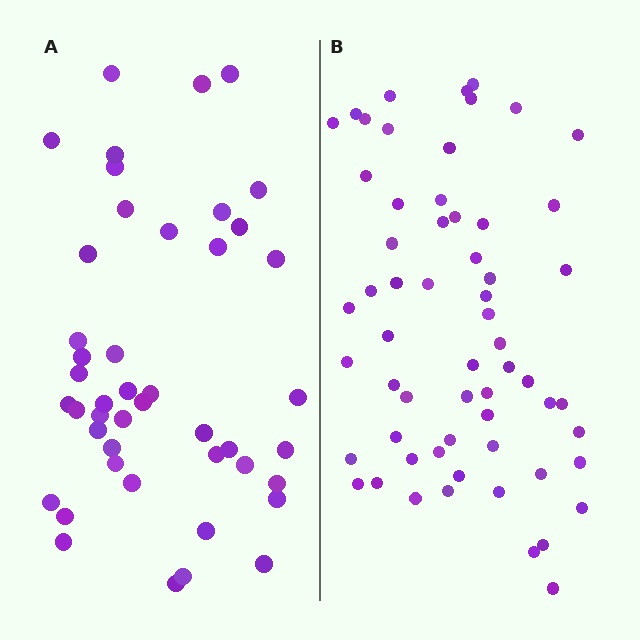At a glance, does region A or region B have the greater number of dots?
Region B (the right region) has more dots.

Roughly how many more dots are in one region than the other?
Region B has approximately 15 more dots than region A.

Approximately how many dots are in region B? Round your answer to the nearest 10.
About 60 dots.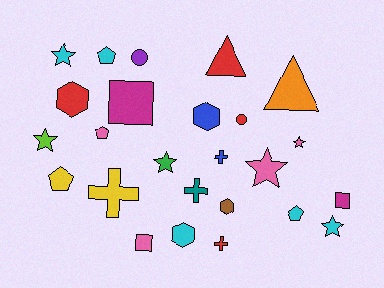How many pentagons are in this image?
There are 4 pentagons.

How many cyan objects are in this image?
There are 5 cyan objects.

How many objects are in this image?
There are 25 objects.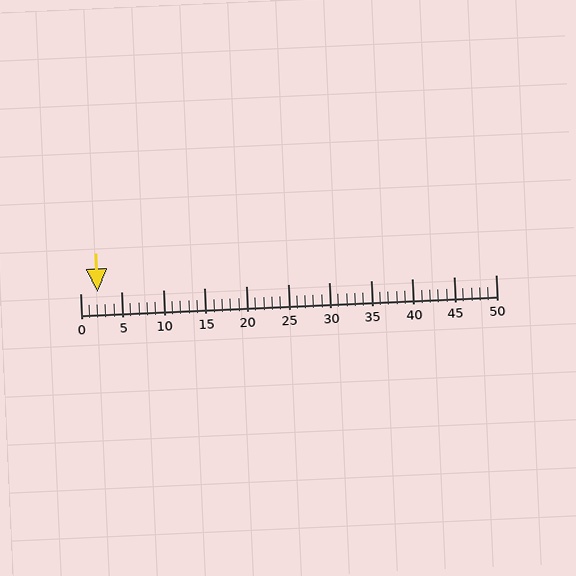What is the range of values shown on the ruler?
The ruler shows values from 0 to 50.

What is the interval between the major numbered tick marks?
The major tick marks are spaced 5 units apart.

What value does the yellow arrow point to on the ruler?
The yellow arrow points to approximately 2.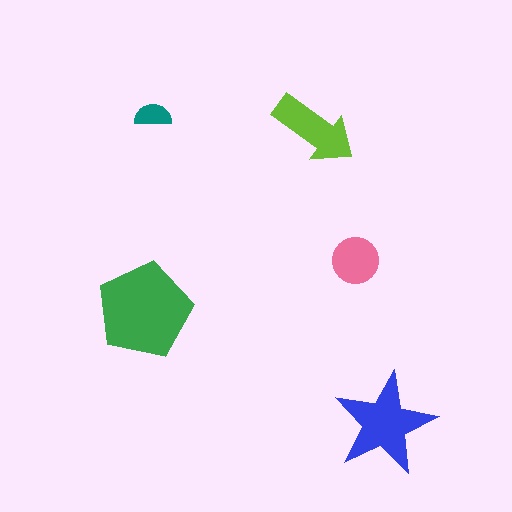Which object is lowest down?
The blue star is bottommost.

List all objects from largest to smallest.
The green pentagon, the blue star, the lime arrow, the pink circle, the teal semicircle.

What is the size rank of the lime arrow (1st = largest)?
3rd.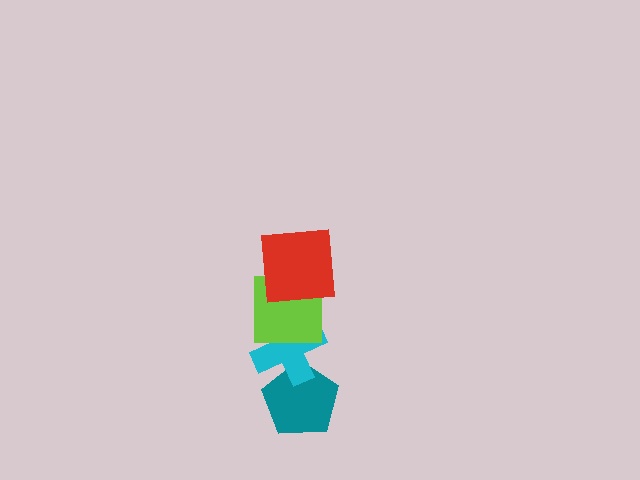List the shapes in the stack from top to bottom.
From top to bottom: the red square, the lime square, the cyan cross, the teal pentagon.